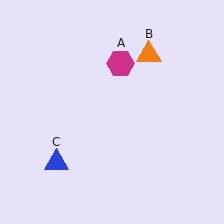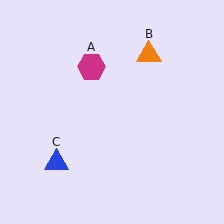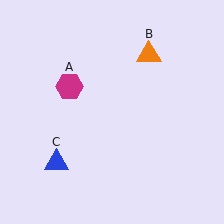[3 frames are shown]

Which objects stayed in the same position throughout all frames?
Orange triangle (object B) and blue triangle (object C) remained stationary.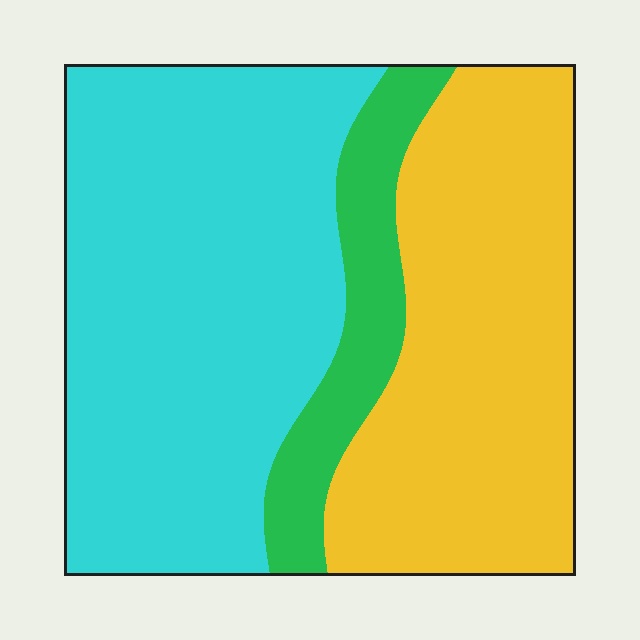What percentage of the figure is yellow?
Yellow takes up about three eighths (3/8) of the figure.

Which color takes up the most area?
Cyan, at roughly 50%.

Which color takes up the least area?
Green, at roughly 10%.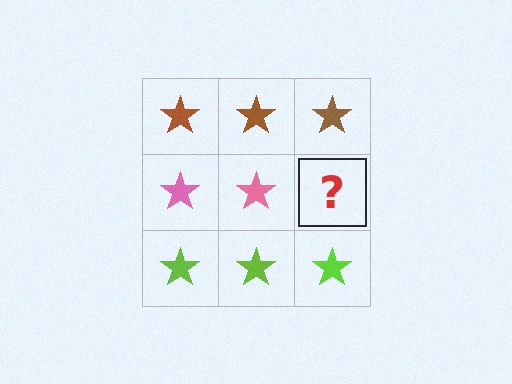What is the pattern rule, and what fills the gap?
The rule is that each row has a consistent color. The gap should be filled with a pink star.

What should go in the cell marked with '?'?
The missing cell should contain a pink star.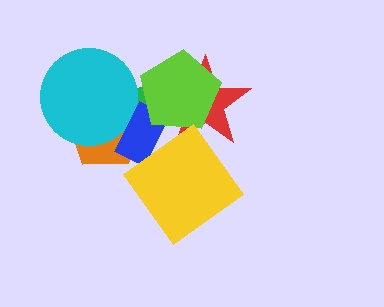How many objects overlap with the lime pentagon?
3 objects overlap with the lime pentagon.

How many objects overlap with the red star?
1 object overlaps with the red star.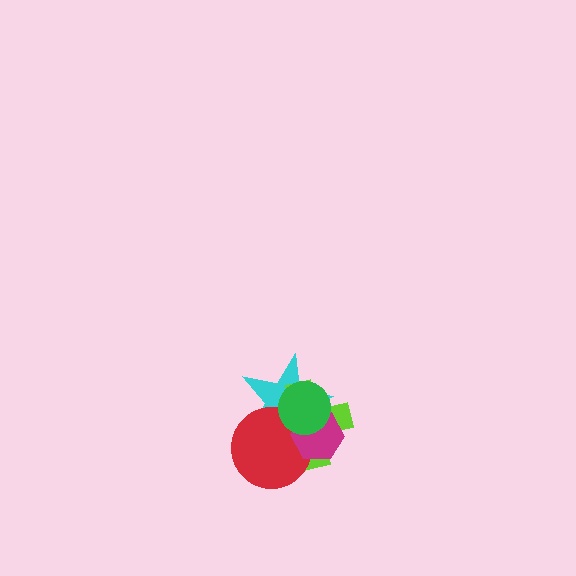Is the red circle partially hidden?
Yes, it is partially covered by another shape.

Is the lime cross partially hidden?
Yes, it is partially covered by another shape.